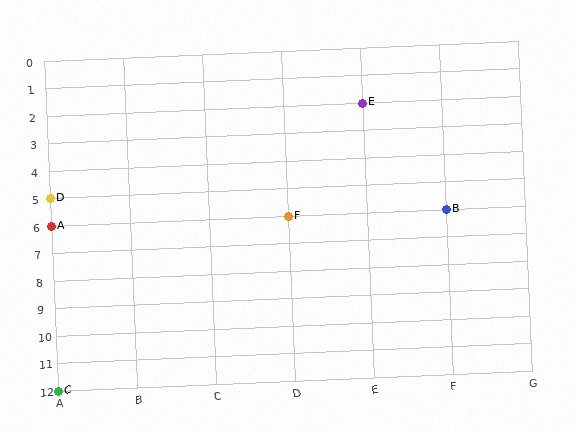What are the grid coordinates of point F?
Point F is at grid coordinates (D, 6).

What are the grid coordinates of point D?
Point D is at grid coordinates (A, 5).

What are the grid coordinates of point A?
Point A is at grid coordinates (A, 6).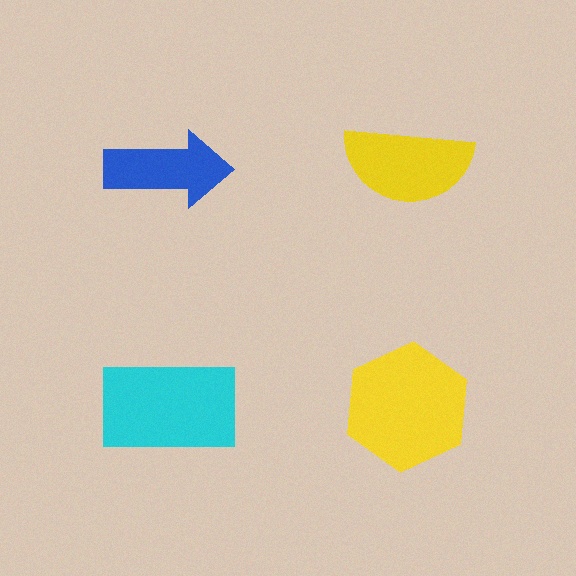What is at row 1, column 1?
A blue arrow.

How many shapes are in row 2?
2 shapes.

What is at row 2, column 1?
A cyan rectangle.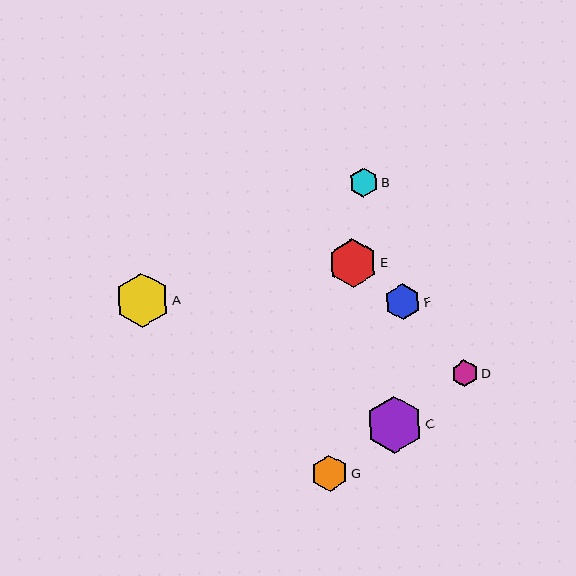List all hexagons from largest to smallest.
From largest to smallest: C, A, E, G, F, B, D.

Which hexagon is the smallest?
Hexagon D is the smallest with a size of approximately 27 pixels.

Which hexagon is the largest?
Hexagon C is the largest with a size of approximately 57 pixels.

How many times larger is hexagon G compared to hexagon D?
Hexagon G is approximately 1.4 times the size of hexagon D.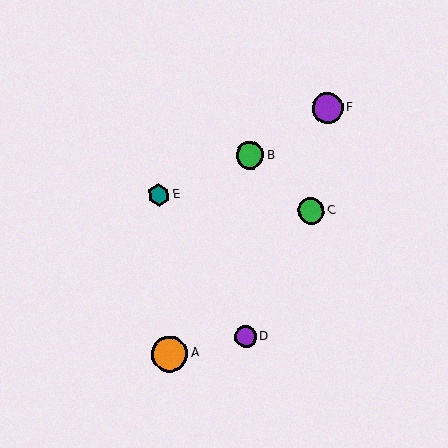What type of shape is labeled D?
Shape D is a purple circle.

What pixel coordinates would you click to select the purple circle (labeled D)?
Click at (246, 337) to select the purple circle D.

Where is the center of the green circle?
The center of the green circle is at (311, 211).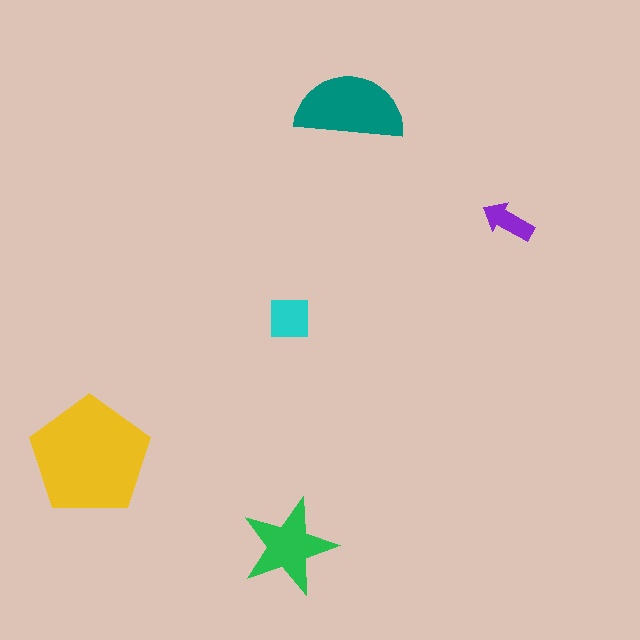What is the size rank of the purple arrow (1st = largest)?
5th.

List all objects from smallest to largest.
The purple arrow, the cyan square, the green star, the teal semicircle, the yellow pentagon.